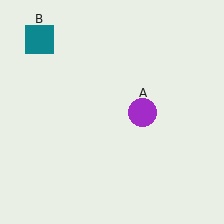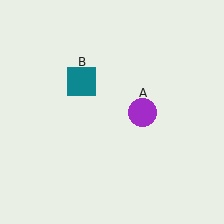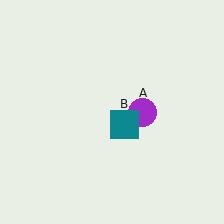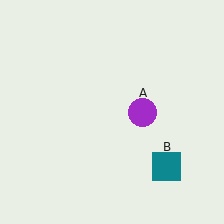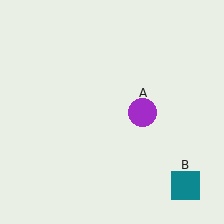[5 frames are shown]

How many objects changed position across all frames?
1 object changed position: teal square (object B).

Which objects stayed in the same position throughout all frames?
Purple circle (object A) remained stationary.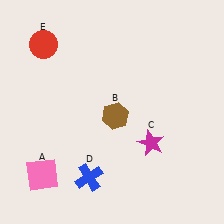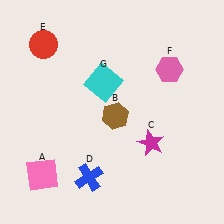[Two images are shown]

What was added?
A pink hexagon (F), a cyan square (G) were added in Image 2.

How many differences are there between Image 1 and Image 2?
There are 2 differences between the two images.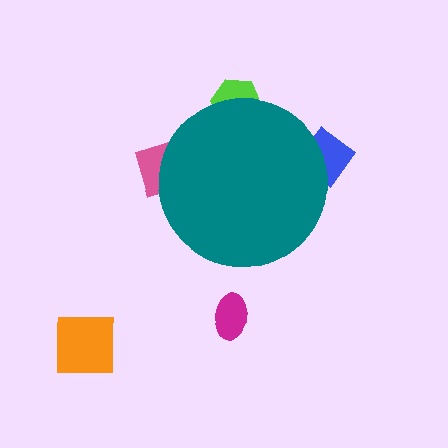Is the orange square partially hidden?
No, the orange square is fully visible.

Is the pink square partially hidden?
Yes, the pink square is partially hidden behind the teal circle.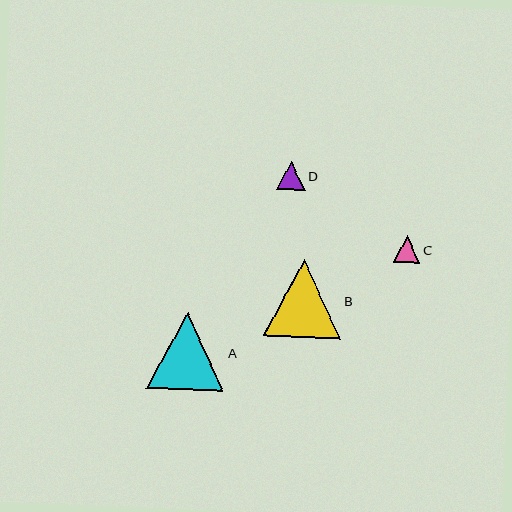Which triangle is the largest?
Triangle B is the largest with a size of approximately 77 pixels.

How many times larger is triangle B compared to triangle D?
Triangle B is approximately 2.7 times the size of triangle D.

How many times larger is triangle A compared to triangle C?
Triangle A is approximately 2.9 times the size of triangle C.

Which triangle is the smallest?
Triangle C is the smallest with a size of approximately 26 pixels.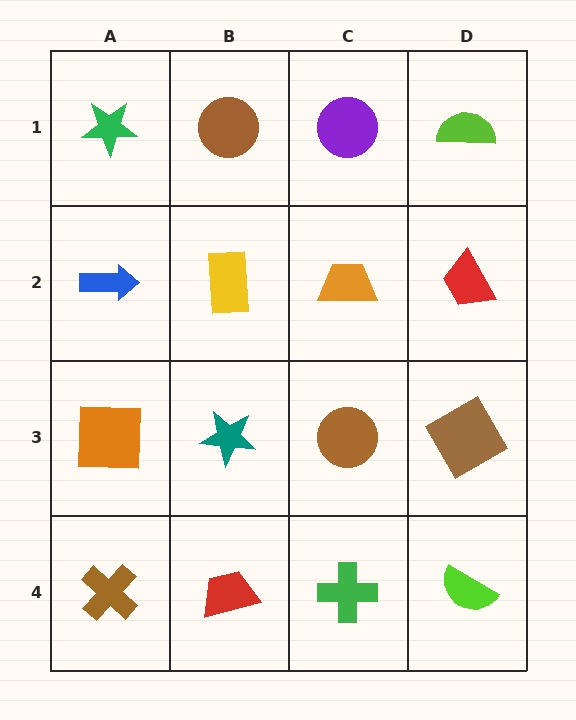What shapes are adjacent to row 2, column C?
A purple circle (row 1, column C), a brown circle (row 3, column C), a yellow rectangle (row 2, column B), a red trapezoid (row 2, column D).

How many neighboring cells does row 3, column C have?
4.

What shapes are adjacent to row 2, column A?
A green star (row 1, column A), an orange square (row 3, column A), a yellow rectangle (row 2, column B).